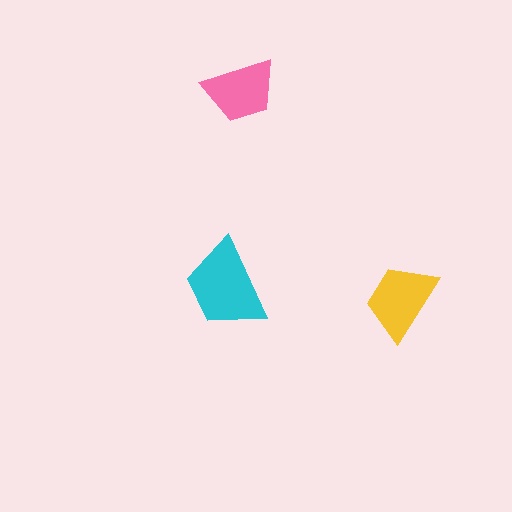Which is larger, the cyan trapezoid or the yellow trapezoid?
The cyan one.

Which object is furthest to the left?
The cyan trapezoid is leftmost.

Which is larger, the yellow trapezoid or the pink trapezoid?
The yellow one.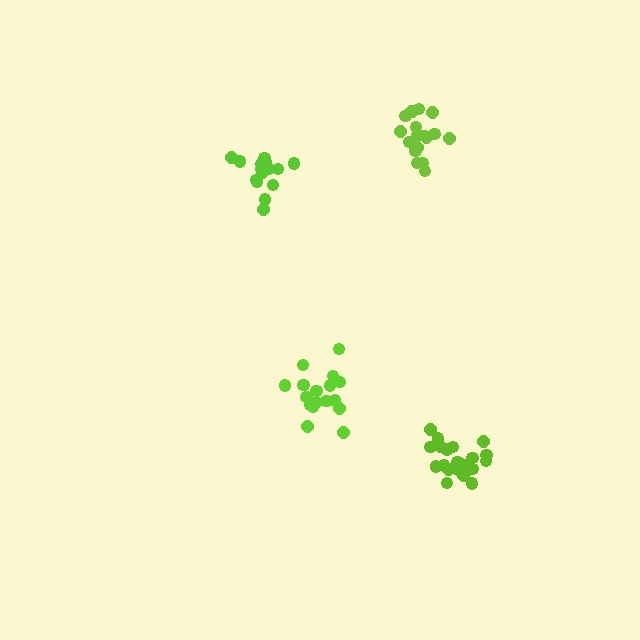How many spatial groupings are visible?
There are 4 spatial groupings.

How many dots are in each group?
Group 1: 21 dots, Group 2: 15 dots, Group 3: 19 dots, Group 4: 18 dots (73 total).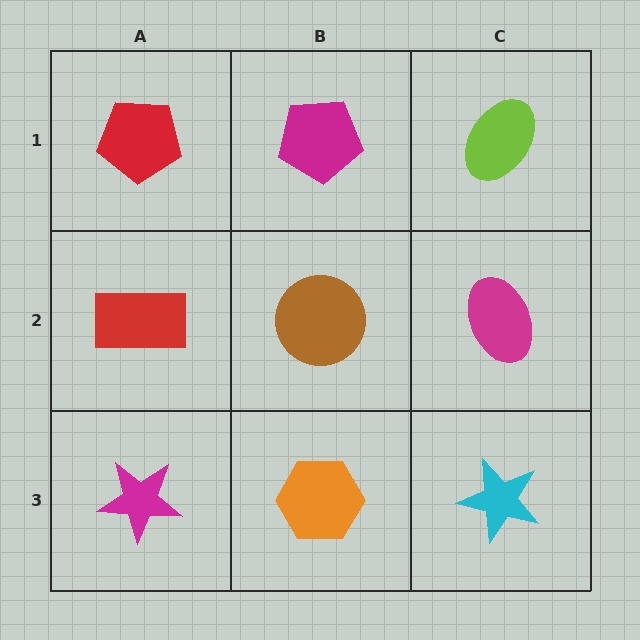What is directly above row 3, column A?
A red rectangle.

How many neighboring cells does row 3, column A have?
2.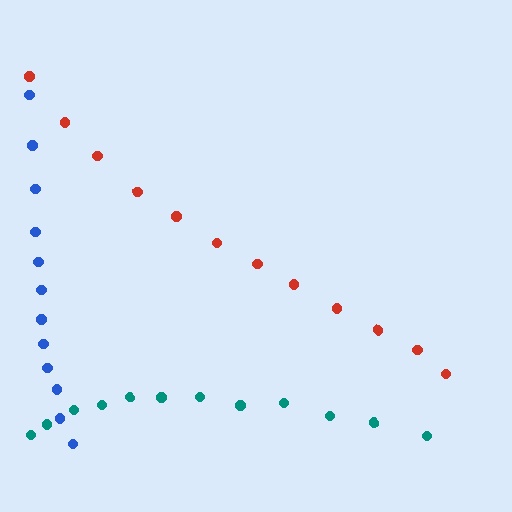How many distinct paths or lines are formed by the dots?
There are 3 distinct paths.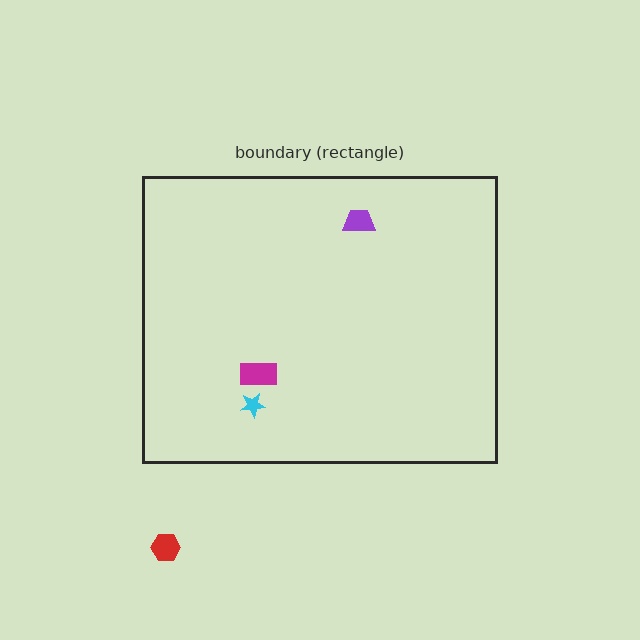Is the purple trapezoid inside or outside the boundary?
Inside.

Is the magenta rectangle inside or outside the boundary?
Inside.